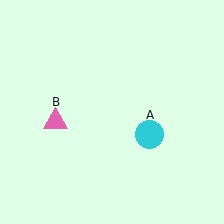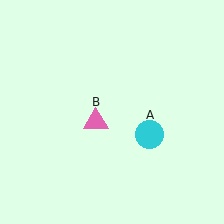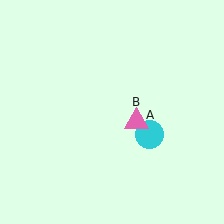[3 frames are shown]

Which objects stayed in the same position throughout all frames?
Cyan circle (object A) remained stationary.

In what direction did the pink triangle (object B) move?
The pink triangle (object B) moved right.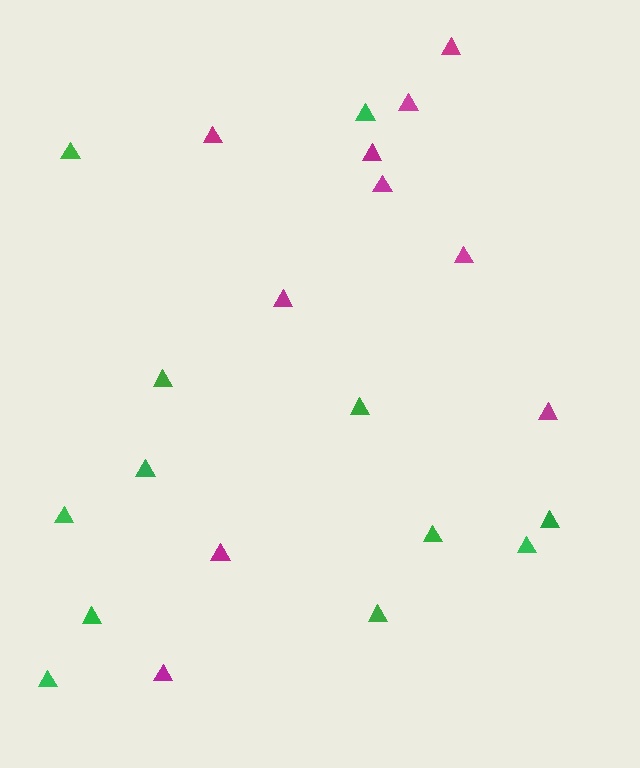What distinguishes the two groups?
There are 2 groups: one group of magenta triangles (10) and one group of green triangles (12).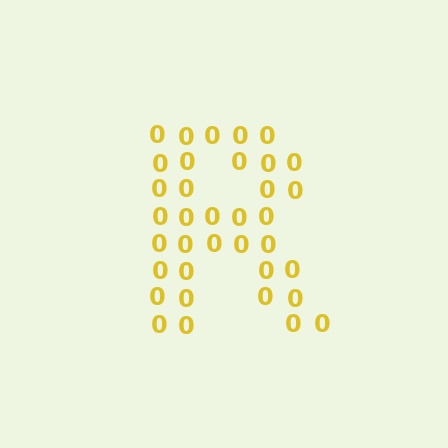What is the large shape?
The large shape is the letter R.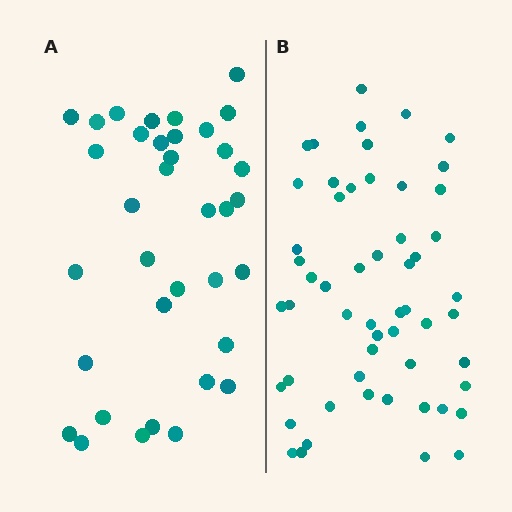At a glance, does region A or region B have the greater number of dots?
Region B (the right region) has more dots.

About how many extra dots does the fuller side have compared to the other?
Region B has approximately 20 more dots than region A.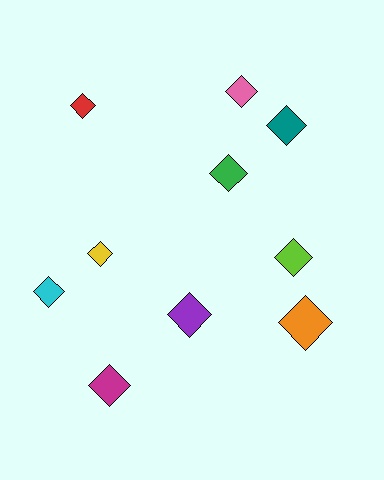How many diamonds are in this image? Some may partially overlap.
There are 10 diamonds.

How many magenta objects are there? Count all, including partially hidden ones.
There is 1 magenta object.